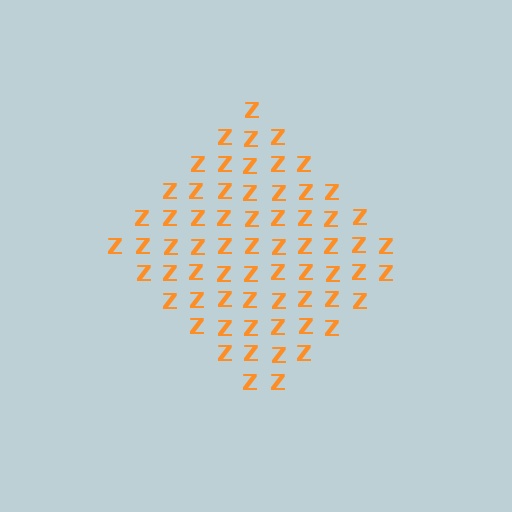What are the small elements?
The small elements are letter Z's.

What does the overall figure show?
The overall figure shows a diamond.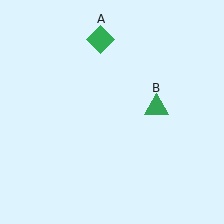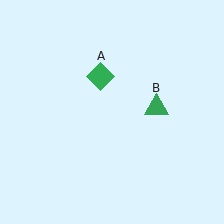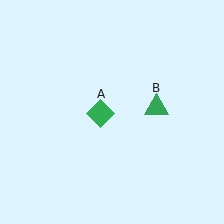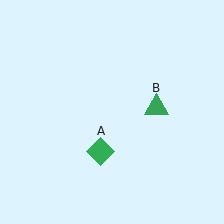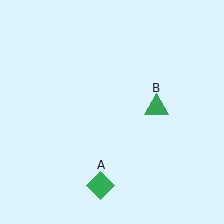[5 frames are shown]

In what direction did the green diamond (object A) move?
The green diamond (object A) moved down.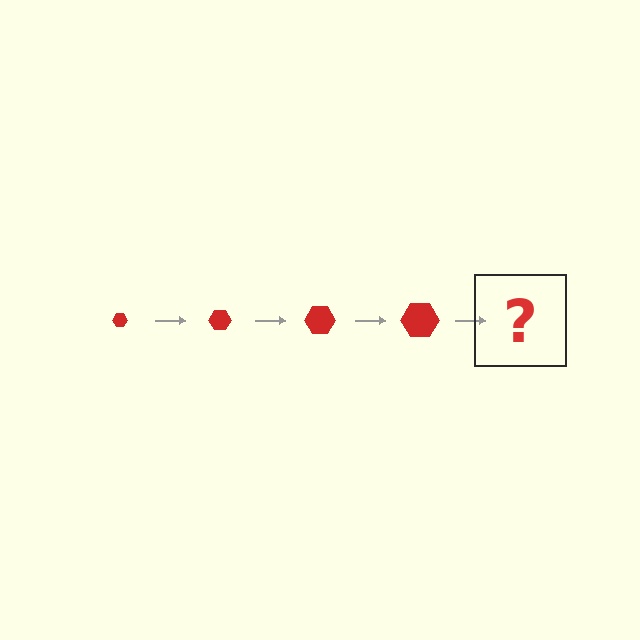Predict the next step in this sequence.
The next step is a red hexagon, larger than the previous one.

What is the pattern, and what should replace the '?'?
The pattern is that the hexagon gets progressively larger each step. The '?' should be a red hexagon, larger than the previous one.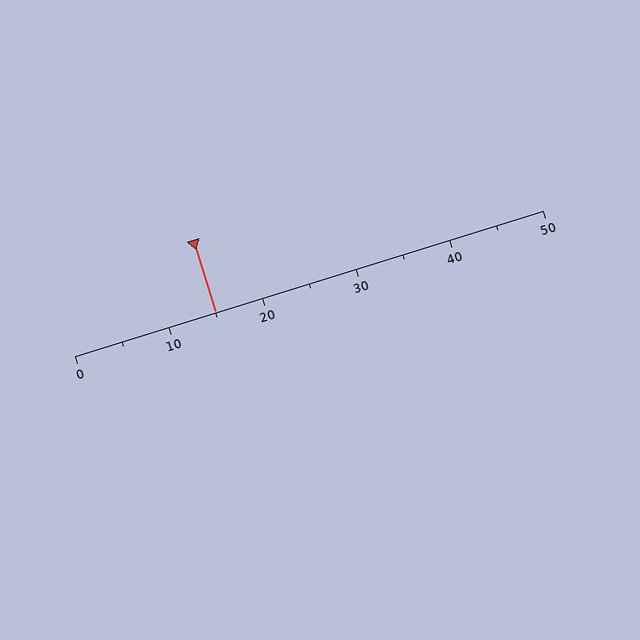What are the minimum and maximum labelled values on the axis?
The axis runs from 0 to 50.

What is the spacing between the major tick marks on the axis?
The major ticks are spaced 10 apart.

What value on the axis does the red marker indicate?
The marker indicates approximately 15.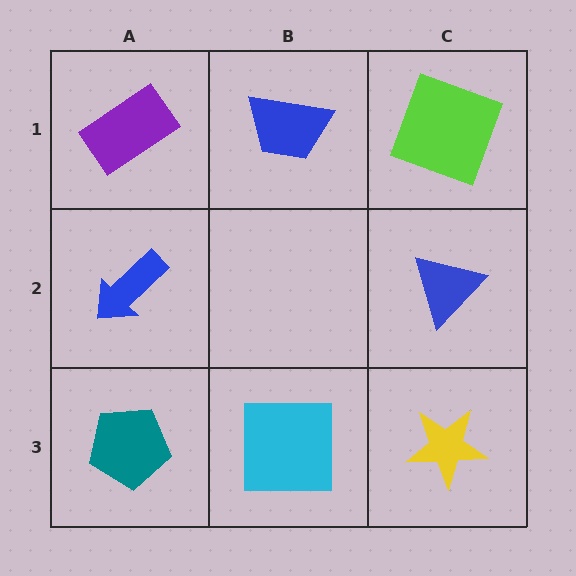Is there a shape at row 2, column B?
No, that cell is empty.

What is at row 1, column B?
A blue trapezoid.